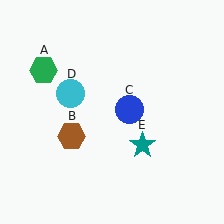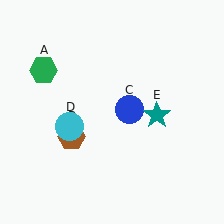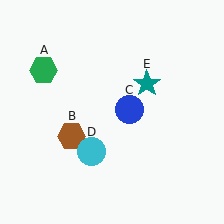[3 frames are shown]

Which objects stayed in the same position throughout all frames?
Green hexagon (object A) and brown hexagon (object B) and blue circle (object C) remained stationary.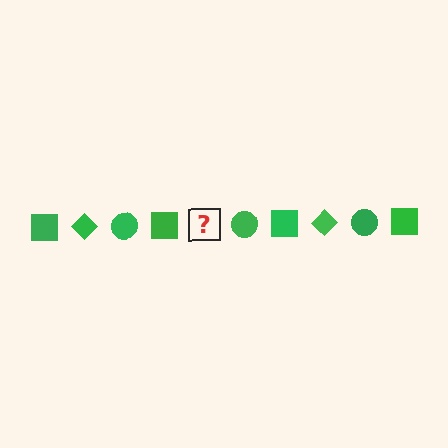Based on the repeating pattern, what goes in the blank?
The blank should be a green diamond.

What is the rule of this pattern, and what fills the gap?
The rule is that the pattern cycles through square, diamond, circle shapes in green. The gap should be filled with a green diamond.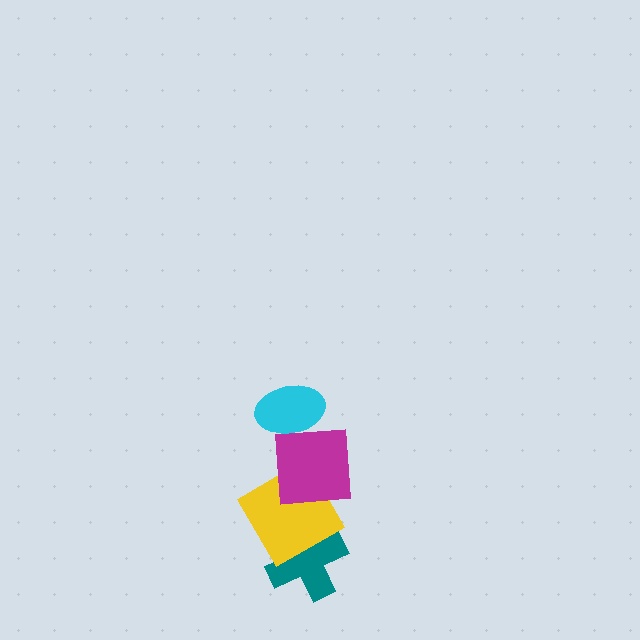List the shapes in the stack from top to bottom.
From top to bottom: the cyan ellipse, the magenta square, the yellow diamond, the teal cross.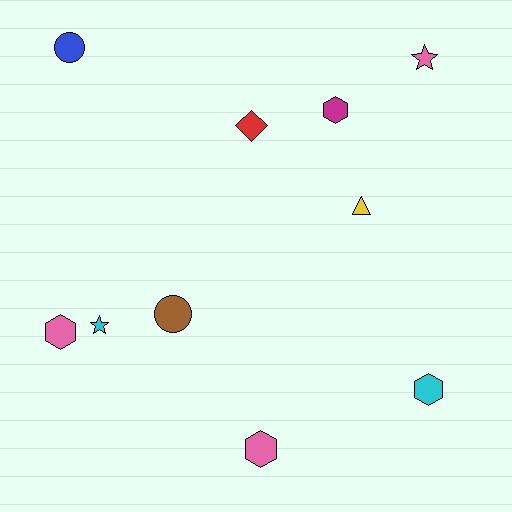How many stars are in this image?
There are 2 stars.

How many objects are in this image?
There are 10 objects.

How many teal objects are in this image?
There are no teal objects.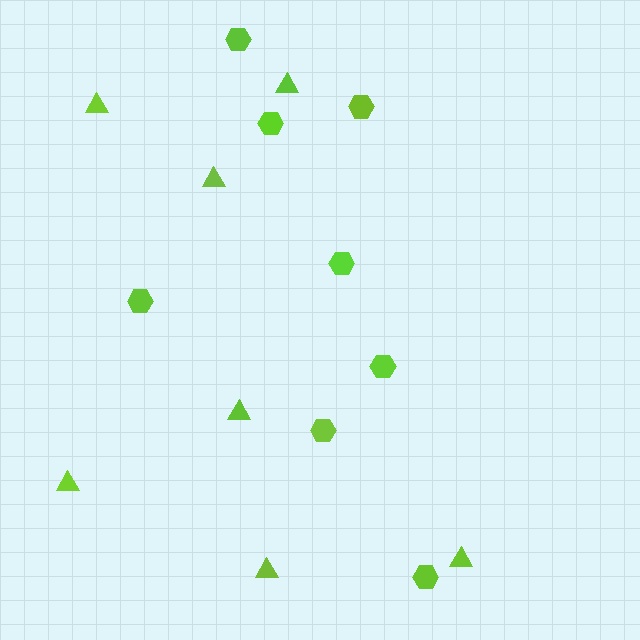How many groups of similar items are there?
There are 2 groups: one group of hexagons (8) and one group of triangles (7).